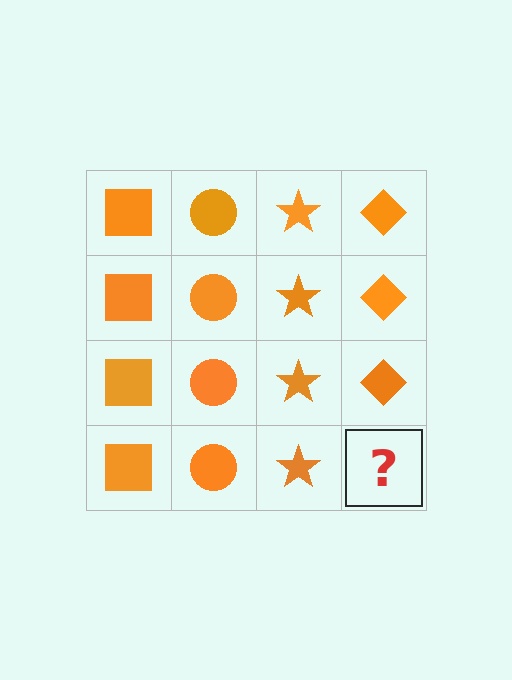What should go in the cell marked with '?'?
The missing cell should contain an orange diamond.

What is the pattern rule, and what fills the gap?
The rule is that each column has a consistent shape. The gap should be filled with an orange diamond.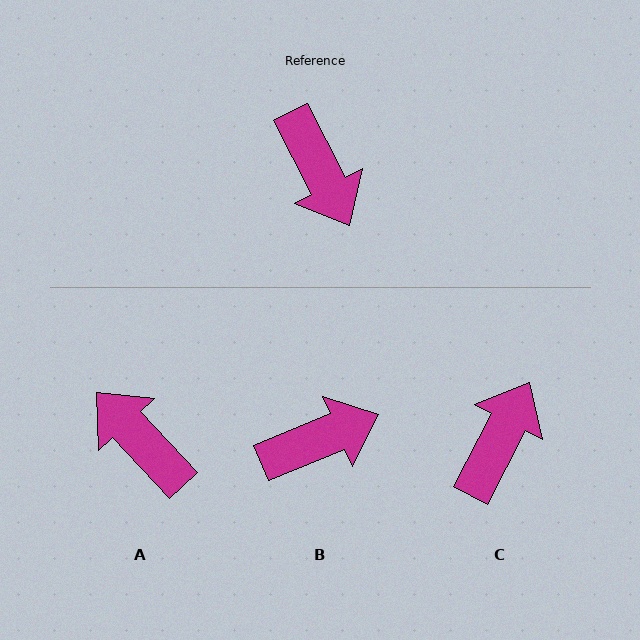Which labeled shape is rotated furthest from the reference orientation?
A, about 164 degrees away.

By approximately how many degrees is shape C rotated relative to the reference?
Approximately 126 degrees counter-clockwise.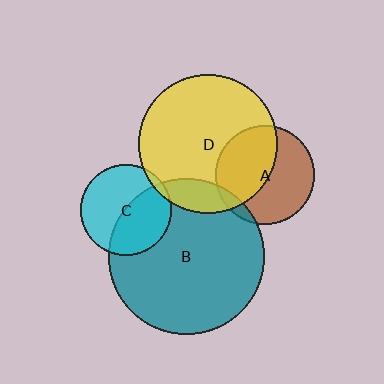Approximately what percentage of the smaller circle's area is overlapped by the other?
Approximately 15%.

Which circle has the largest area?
Circle B (teal).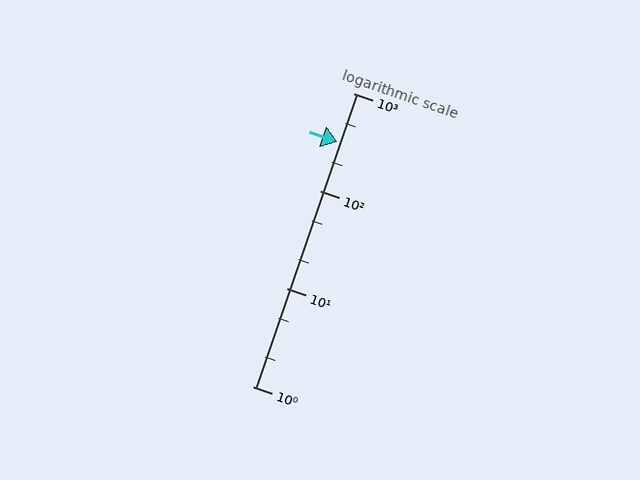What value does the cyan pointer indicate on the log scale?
The pointer indicates approximately 320.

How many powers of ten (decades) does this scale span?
The scale spans 3 decades, from 1 to 1000.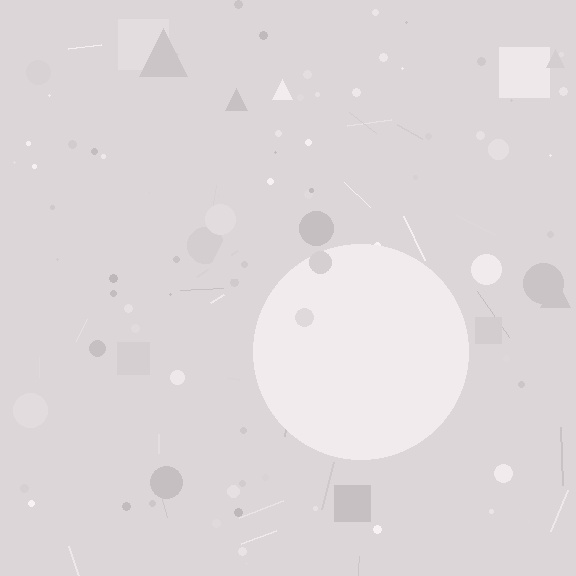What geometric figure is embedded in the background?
A circle is embedded in the background.